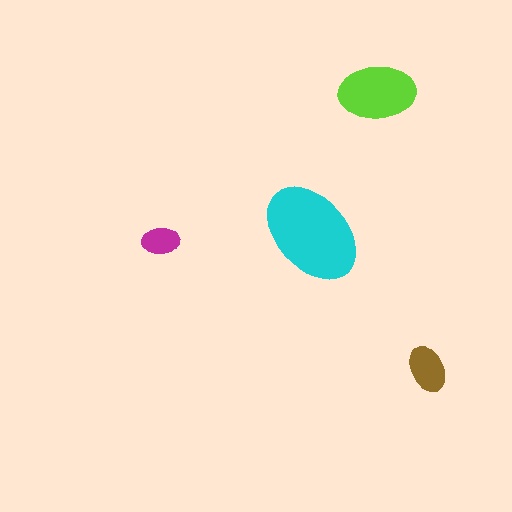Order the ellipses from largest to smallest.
the cyan one, the lime one, the brown one, the magenta one.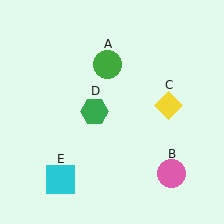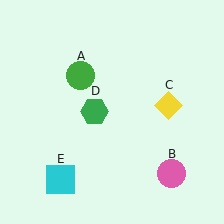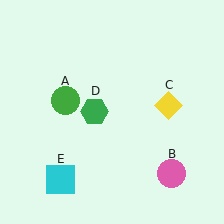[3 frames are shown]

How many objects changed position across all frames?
1 object changed position: green circle (object A).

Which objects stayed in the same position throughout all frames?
Pink circle (object B) and yellow diamond (object C) and green hexagon (object D) and cyan square (object E) remained stationary.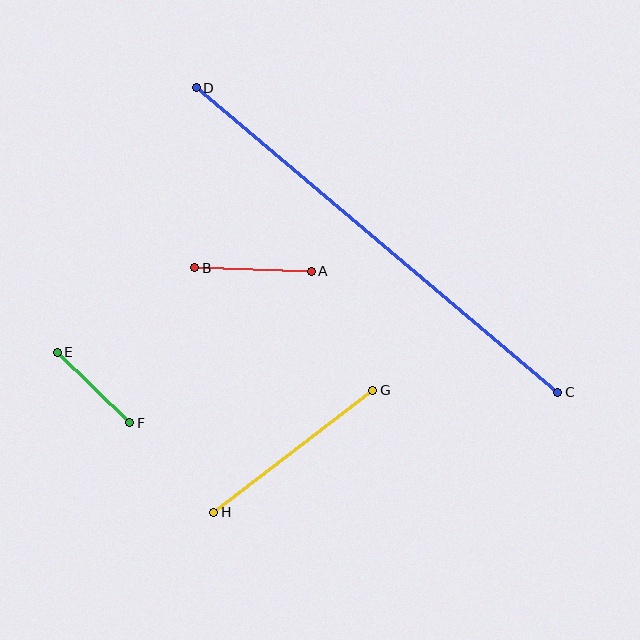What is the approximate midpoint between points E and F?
The midpoint is at approximately (94, 387) pixels.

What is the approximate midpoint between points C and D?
The midpoint is at approximately (377, 240) pixels.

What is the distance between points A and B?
The distance is approximately 116 pixels.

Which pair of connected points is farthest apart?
Points C and D are farthest apart.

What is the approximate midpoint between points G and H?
The midpoint is at approximately (293, 451) pixels.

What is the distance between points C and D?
The distance is approximately 473 pixels.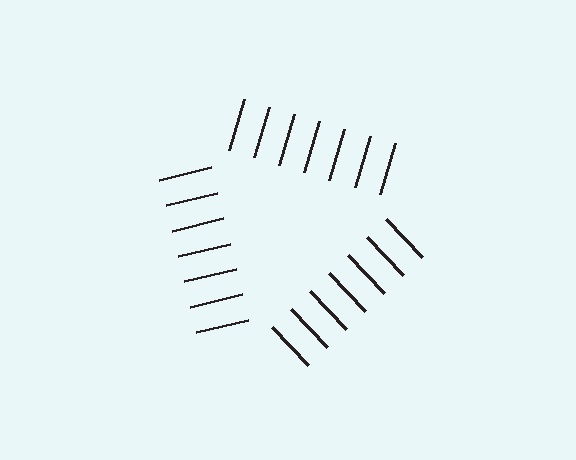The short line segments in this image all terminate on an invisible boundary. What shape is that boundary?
An illusory triangle — the line segments terminate on its edges but no continuous stroke is drawn.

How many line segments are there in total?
21 — 7 along each of the 3 edges.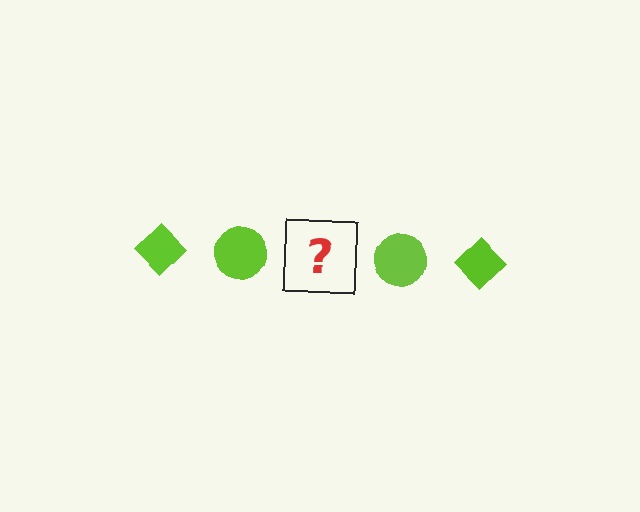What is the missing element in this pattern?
The missing element is a lime diamond.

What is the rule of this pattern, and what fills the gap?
The rule is that the pattern cycles through diamond, circle shapes in lime. The gap should be filled with a lime diamond.